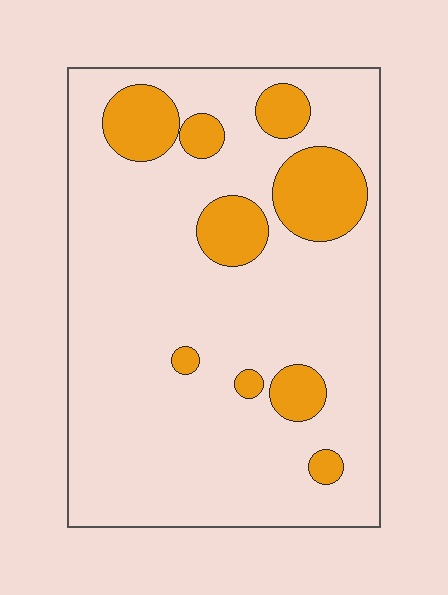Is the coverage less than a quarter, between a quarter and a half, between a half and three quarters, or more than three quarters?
Less than a quarter.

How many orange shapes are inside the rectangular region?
9.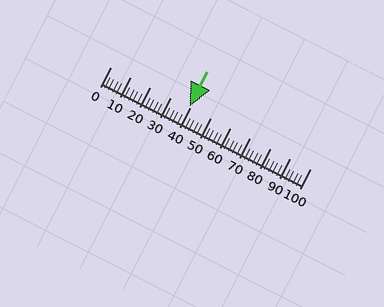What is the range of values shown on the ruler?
The ruler shows values from 0 to 100.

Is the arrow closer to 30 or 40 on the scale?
The arrow is closer to 40.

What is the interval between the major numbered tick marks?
The major tick marks are spaced 10 units apart.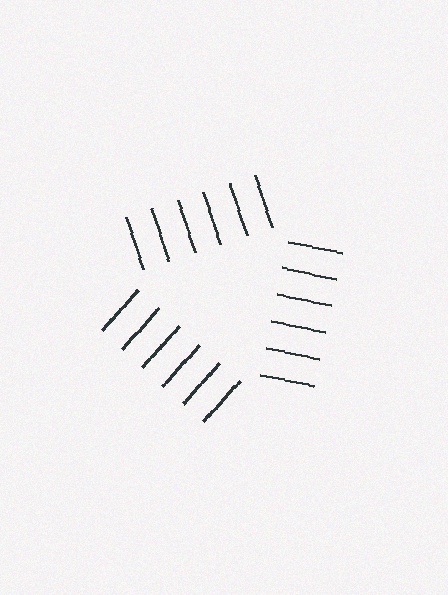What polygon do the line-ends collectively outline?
An illusory triangle — the line segments terminate on its edges but no continuous stroke is drawn.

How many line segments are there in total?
18 — 6 along each of the 3 edges.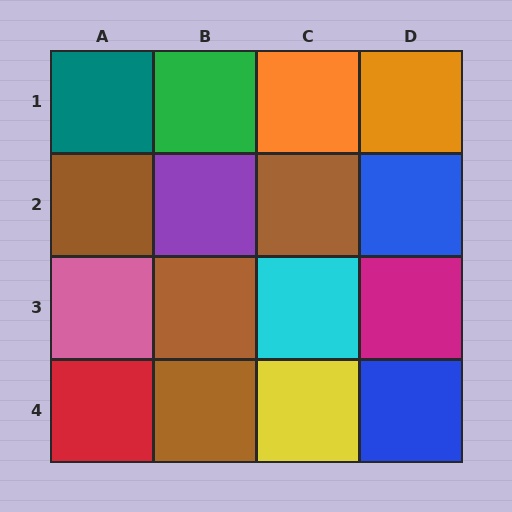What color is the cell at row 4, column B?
Brown.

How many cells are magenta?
1 cell is magenta.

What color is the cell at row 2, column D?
Blue.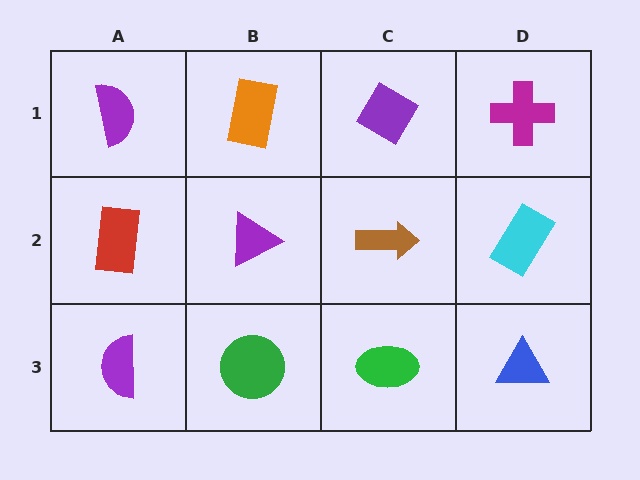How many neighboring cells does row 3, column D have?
2.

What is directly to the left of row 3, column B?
A purple semicircle.